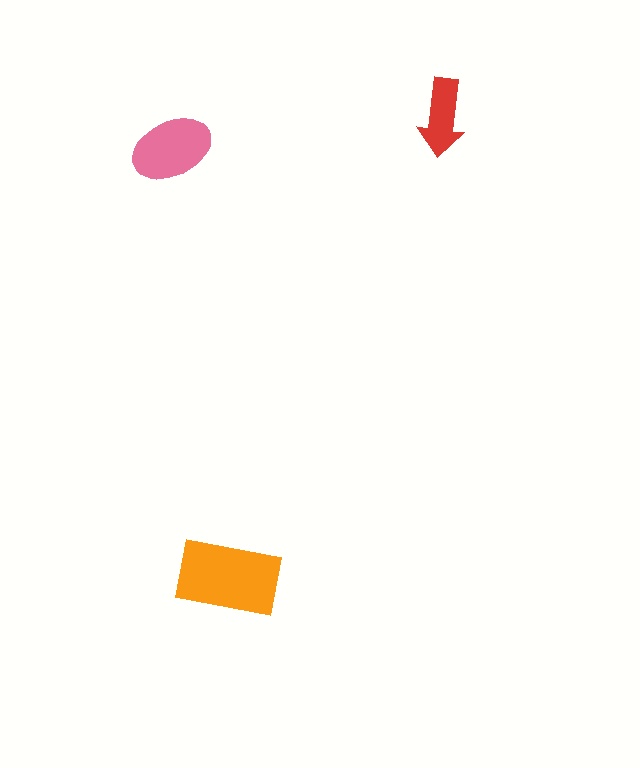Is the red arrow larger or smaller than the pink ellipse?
Smaller.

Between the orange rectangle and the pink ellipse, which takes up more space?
The orange rectangle.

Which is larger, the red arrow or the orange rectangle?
The orange rectangle.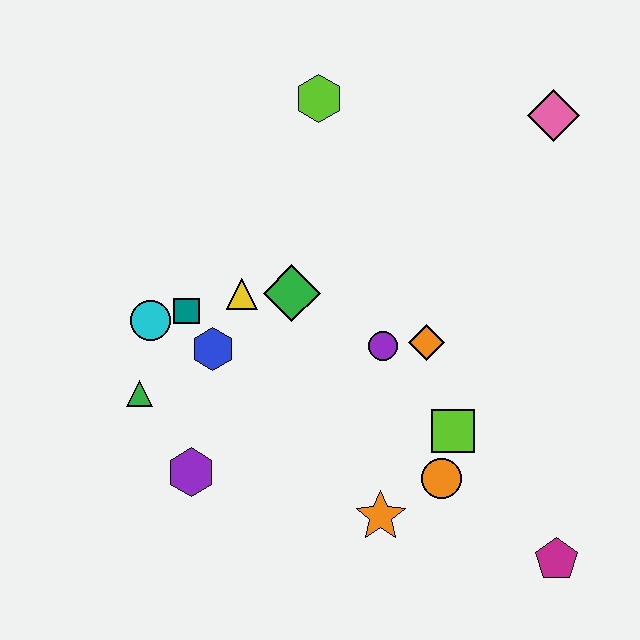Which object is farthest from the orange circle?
The lime hexagon is farthest from the orange circle.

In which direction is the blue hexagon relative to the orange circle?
The blue hexagon is to the left of the orange circle.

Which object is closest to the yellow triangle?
The green diamond is closest to the yellow triangle.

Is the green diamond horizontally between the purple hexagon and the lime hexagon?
Yes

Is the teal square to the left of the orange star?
Yes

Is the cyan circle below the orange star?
No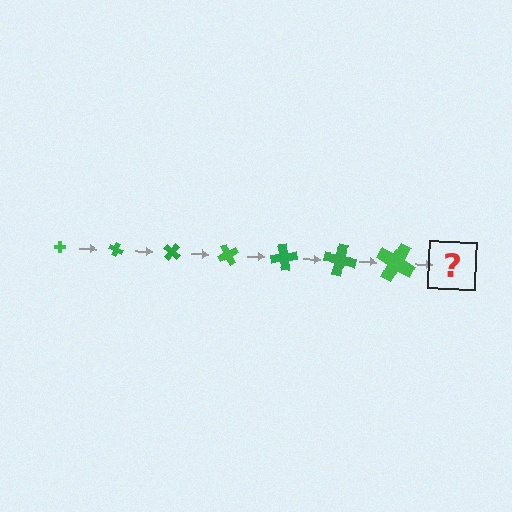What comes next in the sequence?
The next element should be a cross, larger than the previous one and rotated 140 degrees from the start.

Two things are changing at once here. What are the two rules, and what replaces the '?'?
The two rules are that the cross grows larger each step and it rotates 20 degrees each step. The '?' should be a cross, larger than the previous one and rotated 140 degrees from the start.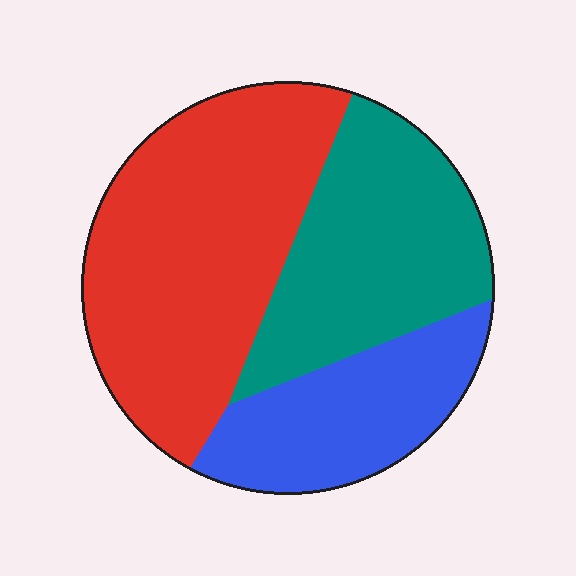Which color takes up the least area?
Blue, at roughly 25%.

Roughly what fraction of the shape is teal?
Teal takes up about one third (1/3) of the shape.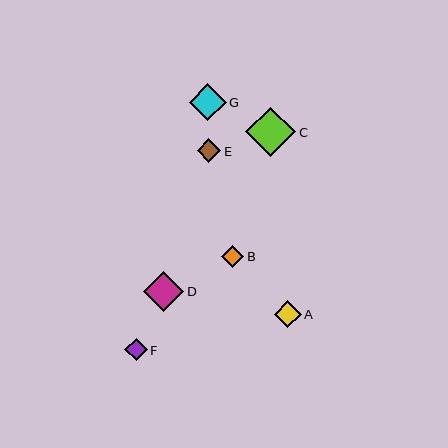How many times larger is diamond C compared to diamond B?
Diamond C is approximately 2.2 times the size of diamond B.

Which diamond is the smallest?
Diamond F is the smallest with a size of approximately 22 pixels.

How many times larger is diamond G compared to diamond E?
Diamond G is approximately 1.6 times the size of diamond E.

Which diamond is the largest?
Diamond C is the largest with a size of approximately 50 pixels.